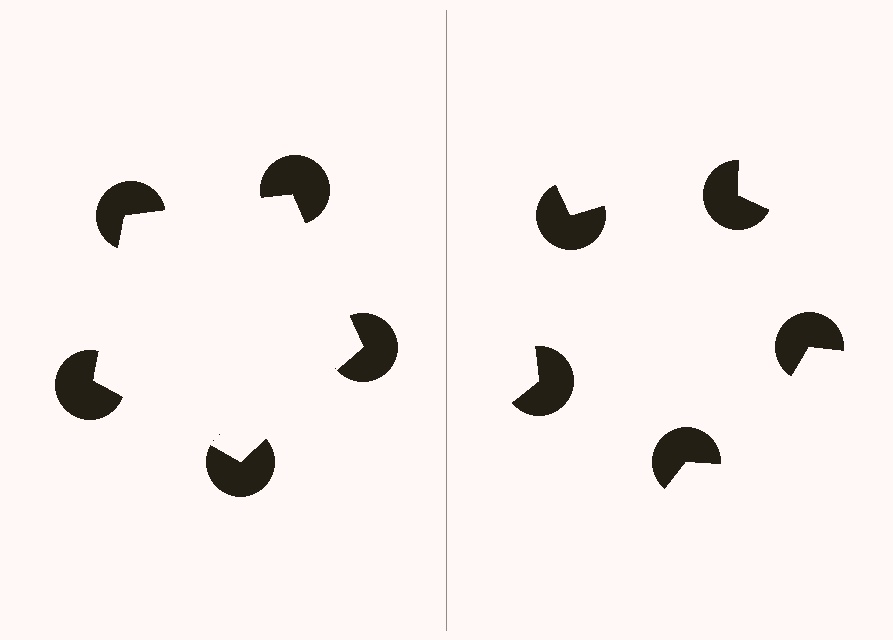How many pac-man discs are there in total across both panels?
10 — 5 on each side.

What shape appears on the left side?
An illusory pentagon.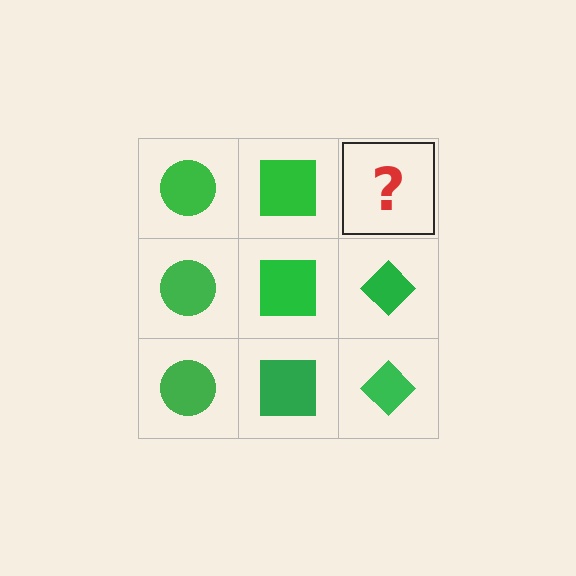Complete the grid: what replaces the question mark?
The question mark should be replaced with a green diamond.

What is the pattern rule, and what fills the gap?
The rule is that each column has a consistent shape. The gap should be filled with a green diamond.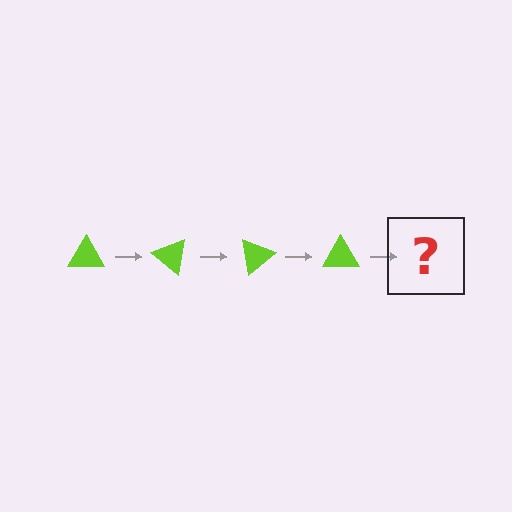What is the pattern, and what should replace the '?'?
The pattern is that the triangle rotates 40 degrees each step. The '?' should be a lime triangle rotated 160 degrees.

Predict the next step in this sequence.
The next step is a lime triangle rotated 160 degrees.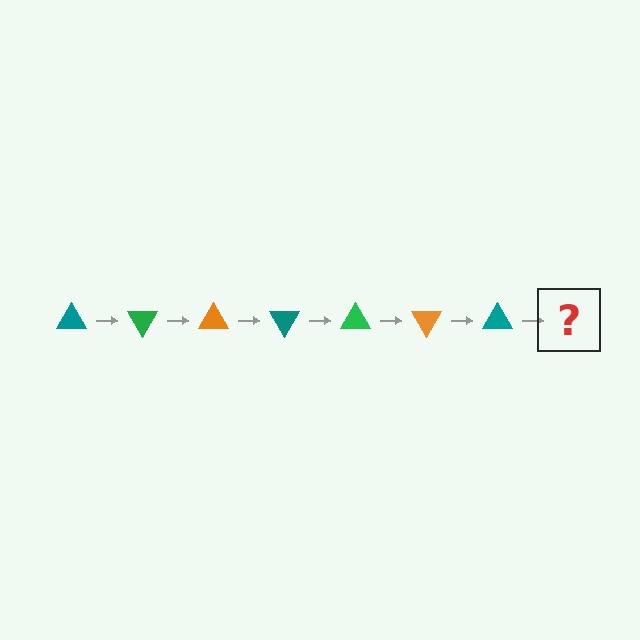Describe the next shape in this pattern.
It should be a green triangle, rotated 420 degrees from the start.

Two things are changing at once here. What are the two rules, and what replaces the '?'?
The two rules are that it rotates 60 degrees each step and the color cycles through teal, green, and orange. The '?' should be a green triangle, rotated 420 degrees from the start.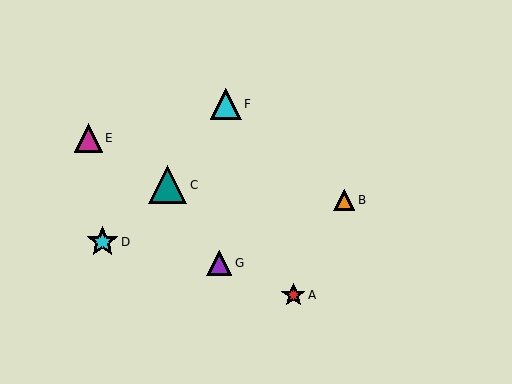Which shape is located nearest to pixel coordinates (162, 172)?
The teal triangle (labeled C) at (168, 185) is nearest to that location.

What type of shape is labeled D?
Shape D is a cyan star.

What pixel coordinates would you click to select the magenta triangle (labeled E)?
Click at (88, 138) to select the magenta triangle E.